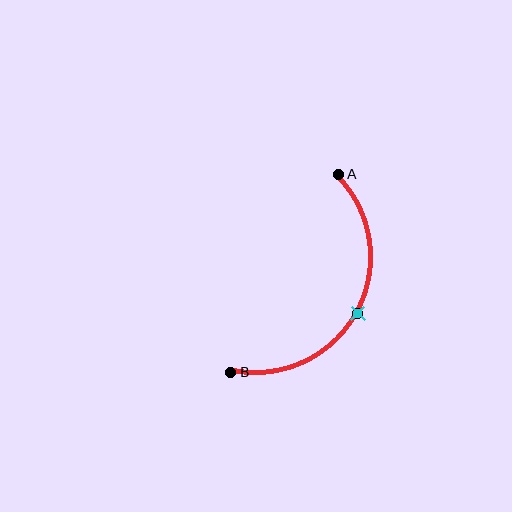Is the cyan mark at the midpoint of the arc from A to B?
Yes. The cyan mark lies on the arc at equal arc-length from both A and B — it is the arc midpoint.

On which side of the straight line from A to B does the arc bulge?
The arc bulges to the right of the straight line connecting A and B.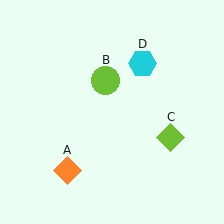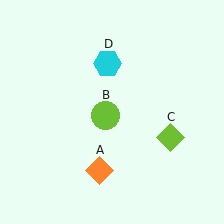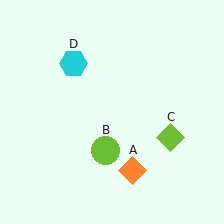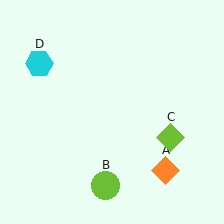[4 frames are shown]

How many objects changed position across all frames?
3 objects changed position: orange diamond (object A), lime circle (object B), cyan hexagon (object D).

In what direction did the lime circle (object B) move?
The lime circle (object B) moved down.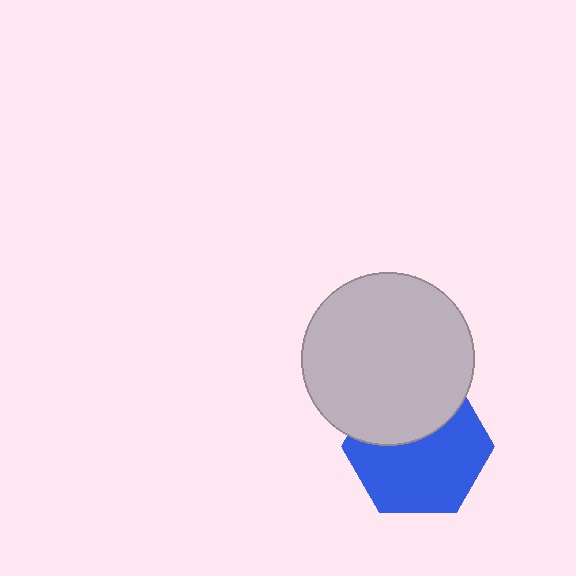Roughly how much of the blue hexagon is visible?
About half of it is visible (roughly 63%).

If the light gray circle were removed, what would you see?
You would see the complete blue hexagon.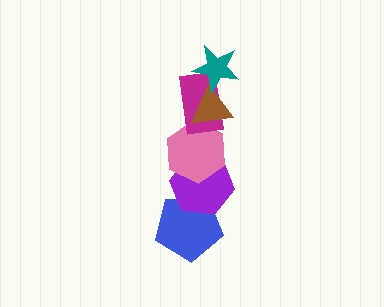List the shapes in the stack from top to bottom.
From top to bottom: the teal star, the brown triangle, the magenta rectangle, the pink hexagon, the purple hexagon, the blue pentagon.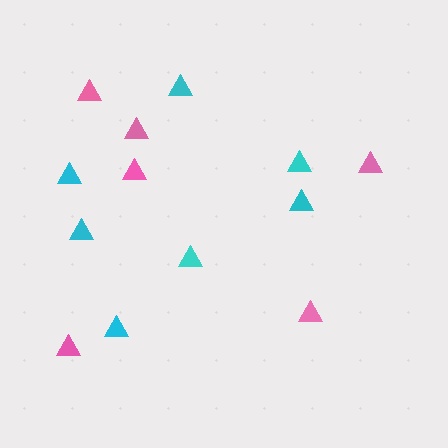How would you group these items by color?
There are 2 groups: one group of cyan triangles (7) and one group of pink triangles (6).